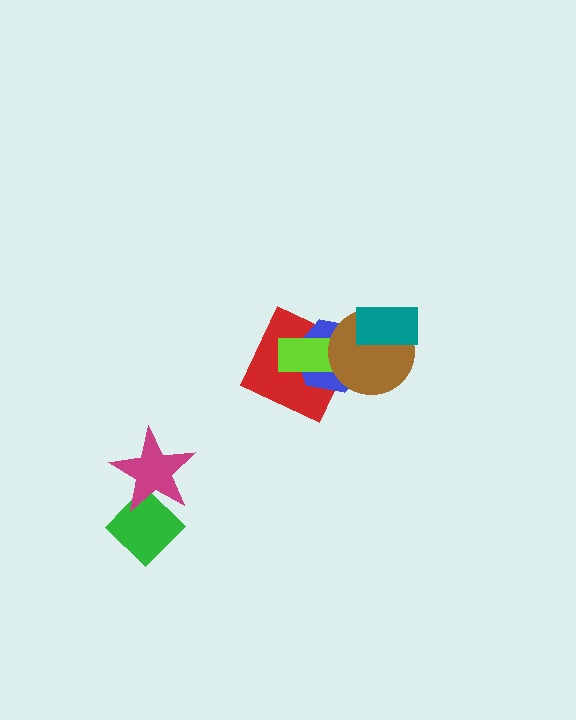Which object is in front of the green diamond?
The magenta star is in front of the green diamond.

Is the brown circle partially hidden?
Yes, it is partially covered by another shape.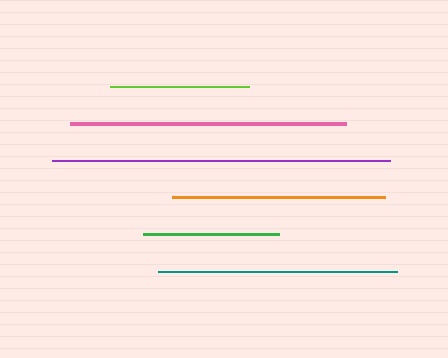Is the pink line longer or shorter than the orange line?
The pink line is longer than the orange line.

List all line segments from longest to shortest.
From longest to shortest: purple, pink, teal, orange, lime, green.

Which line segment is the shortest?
The green line is the shortest at approximately 137 pixels.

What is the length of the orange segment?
The orange segment is approximately 213 pixels long.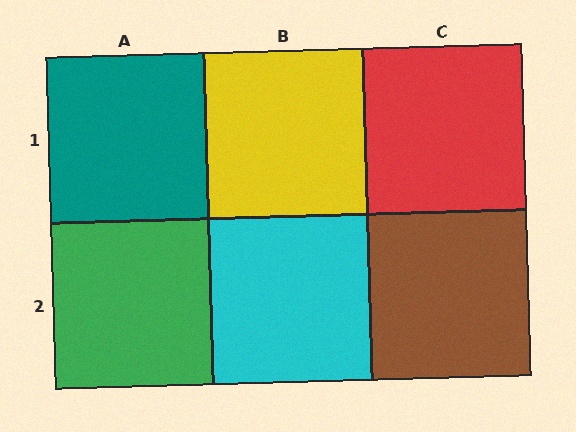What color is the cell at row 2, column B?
Cyan.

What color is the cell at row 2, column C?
Brown.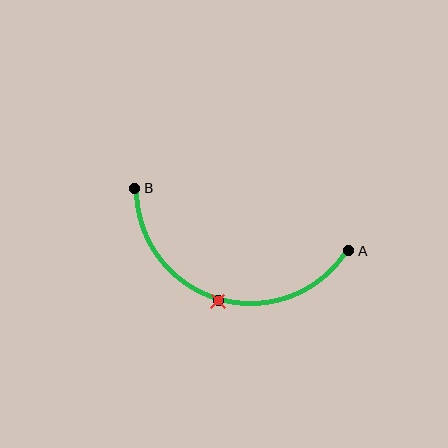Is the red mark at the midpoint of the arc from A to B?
Yes. The red mark lies on the arc at equal arc-length from both A and B — it is the arc midpoint.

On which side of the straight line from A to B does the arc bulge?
The arc bulges below the straight line connecting A and B.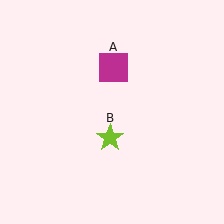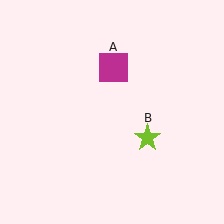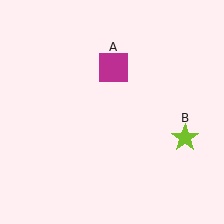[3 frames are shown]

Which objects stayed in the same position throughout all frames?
Magenta square (object A) remained stationary.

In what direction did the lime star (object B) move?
The lime star (object B) moved right.